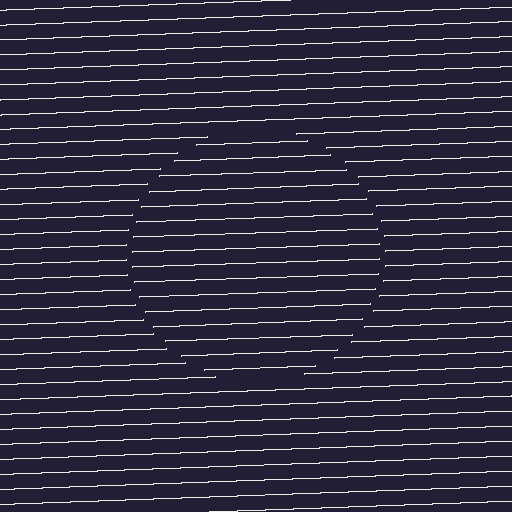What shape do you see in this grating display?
An illusory circle. The interior of the shape contains the same grating, shifted by half a period — the contour is defined by the phase discontinuity where line-ends from the inner and outer gratings abut.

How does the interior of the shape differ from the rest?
The interior of the shape contains the same grating, shifted by half a period — the contour is defined by the phase discontinuity where line-ends from the inner and outer gratings abut.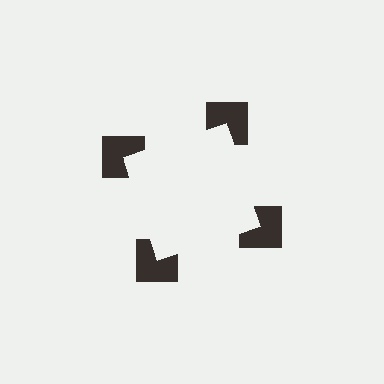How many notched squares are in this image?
There are 4 — one at each vertex of the illusory square.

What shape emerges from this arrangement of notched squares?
An illusory square — its edges are inferred from the aligned wedge cuts in the notched squares, not physically drawn.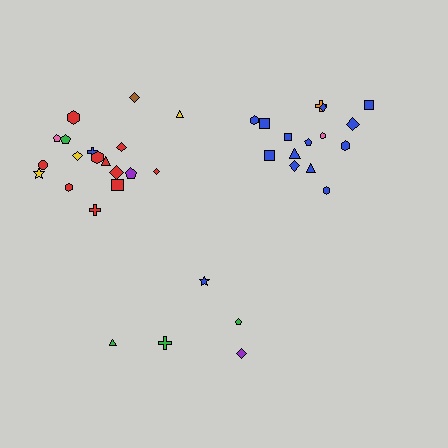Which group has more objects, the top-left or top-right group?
The top-left group.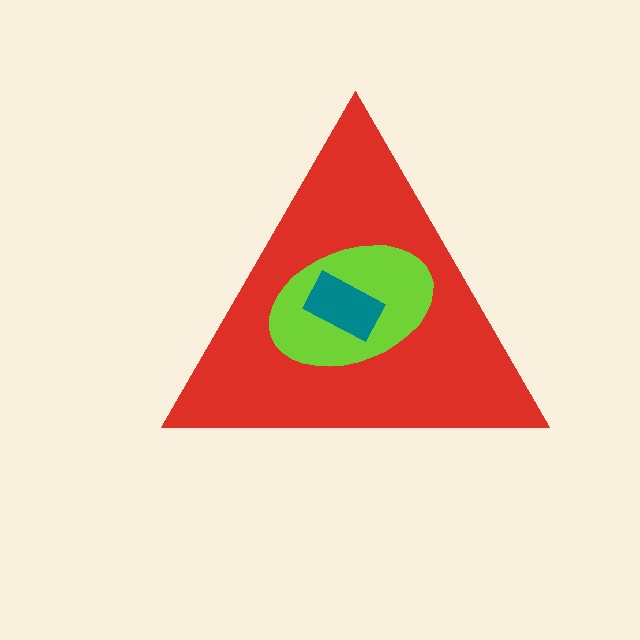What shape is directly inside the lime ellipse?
The teal rectangle.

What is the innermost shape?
The teal rectangle.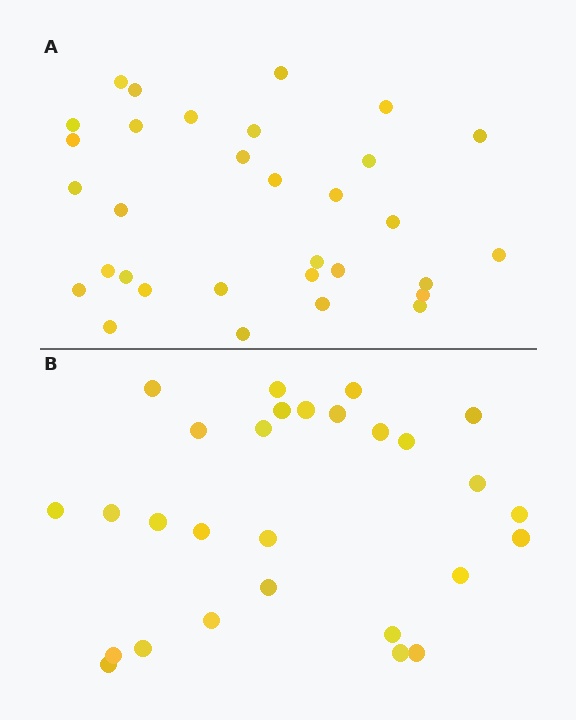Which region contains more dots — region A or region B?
Region A (the top region) has more dots.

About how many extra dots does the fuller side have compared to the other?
Region A has about 4 more dots than region B.